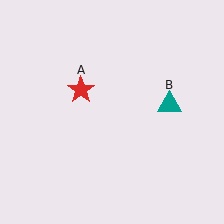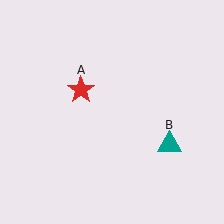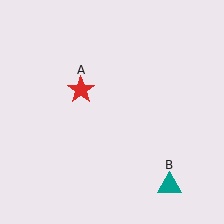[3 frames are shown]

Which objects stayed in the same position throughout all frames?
Red star (object A) remained stationary.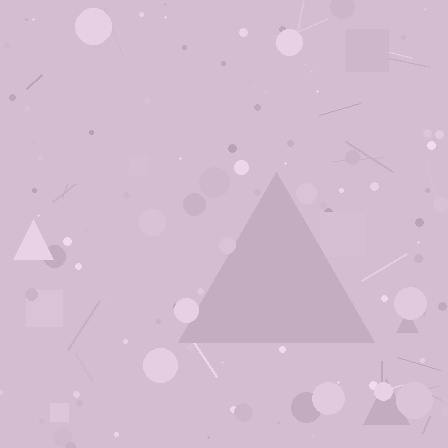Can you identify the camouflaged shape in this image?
The camouflaged shape is a triangle.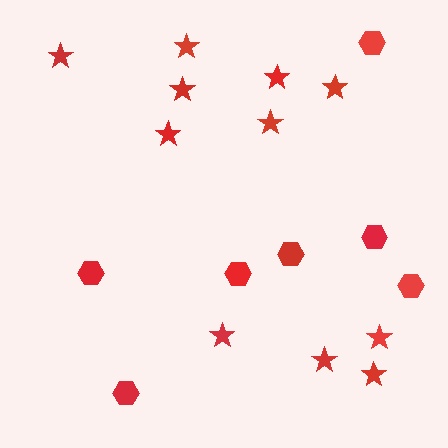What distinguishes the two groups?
There are 2 groups: one group of stars (11) and one group of hexagons (7).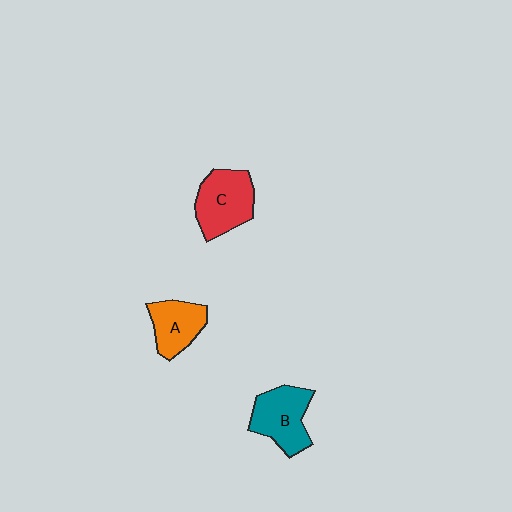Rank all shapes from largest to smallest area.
From largest to smallest: C (red), B (teal), A (orange).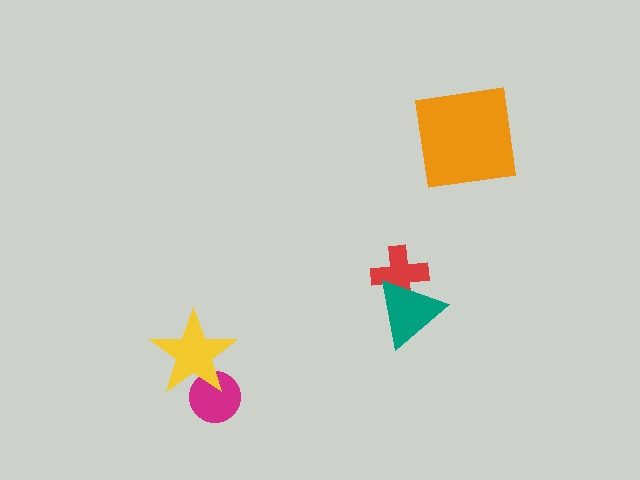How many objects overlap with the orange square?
0 objects overlap with the orange square.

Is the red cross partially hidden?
Yes, it is partially covered by another shape.